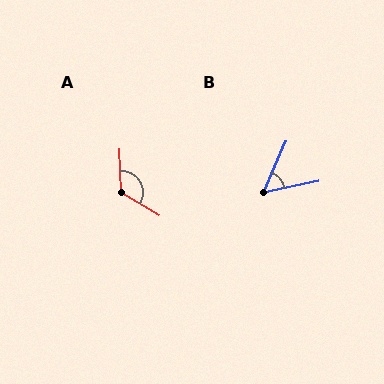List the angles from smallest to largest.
B (55°), A (123°).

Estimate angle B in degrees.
Approximately 55 degrees.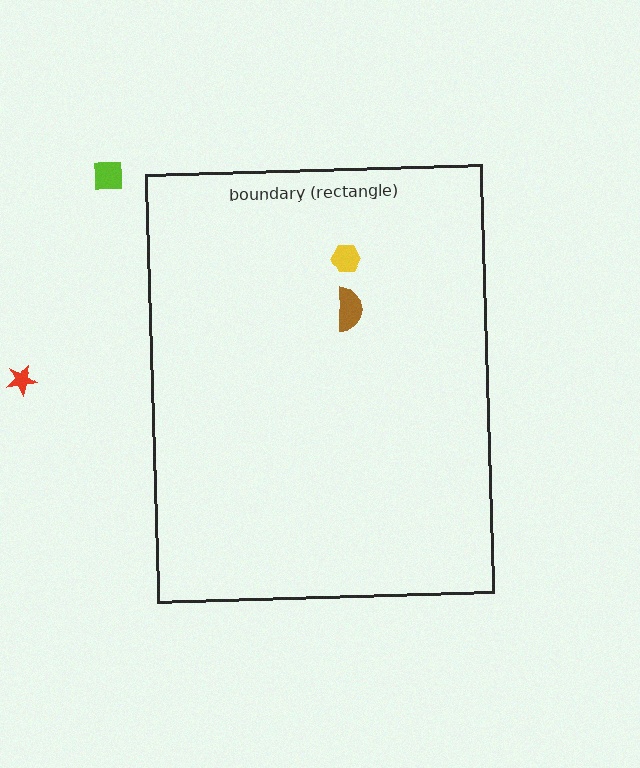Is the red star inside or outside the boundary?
Outside.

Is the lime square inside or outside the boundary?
Outside.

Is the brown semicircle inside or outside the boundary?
Inside.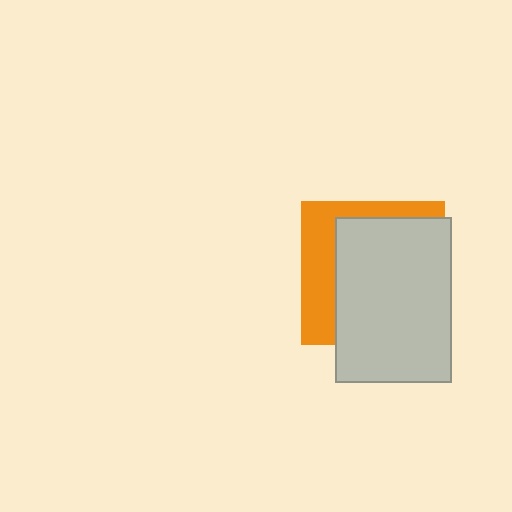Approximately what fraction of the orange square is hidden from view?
Roughly 68% of the orange square is hidden behind the light gray rectangle.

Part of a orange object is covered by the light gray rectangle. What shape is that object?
It is a square.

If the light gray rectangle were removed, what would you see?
You would see the complete orange square.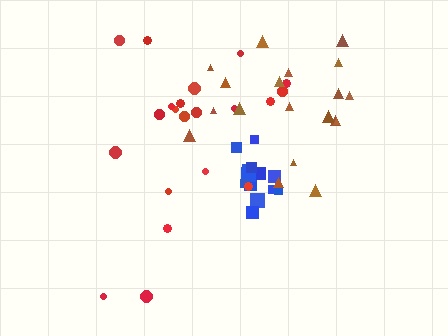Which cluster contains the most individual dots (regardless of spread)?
Red (21).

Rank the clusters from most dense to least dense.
blue, brown, red.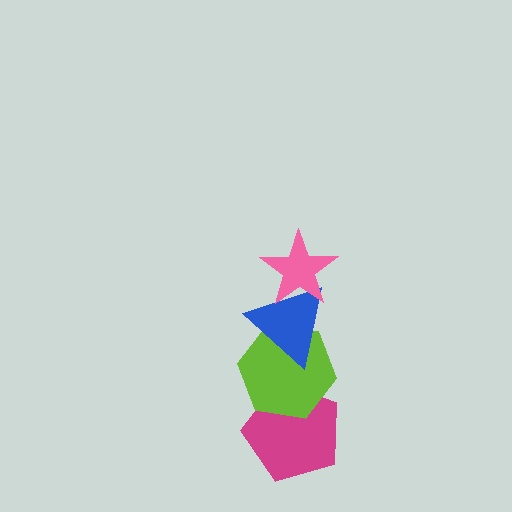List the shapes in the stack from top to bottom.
From top to bottom: the pink star, the blue triangle, the lime hexagon, the magenta pentagon.